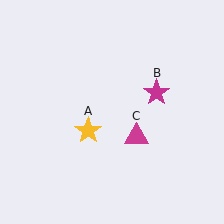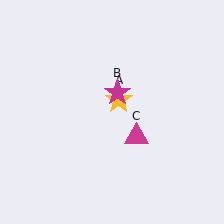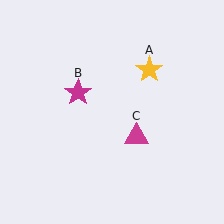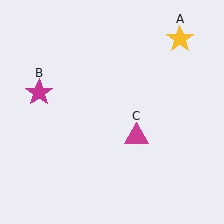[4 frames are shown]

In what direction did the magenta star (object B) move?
The magenta star (object B) moved left.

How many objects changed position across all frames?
2 objects changed position: yellow star (object A), magenta star (object B).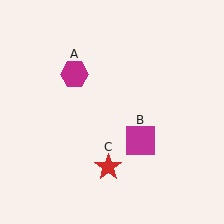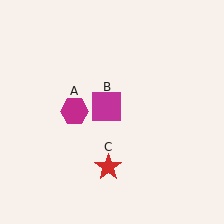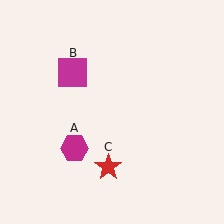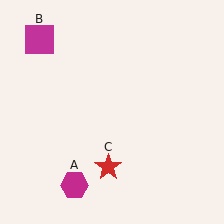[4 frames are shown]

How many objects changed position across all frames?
2 objects changed position: magenta hexagon (object A), magenta square (object B).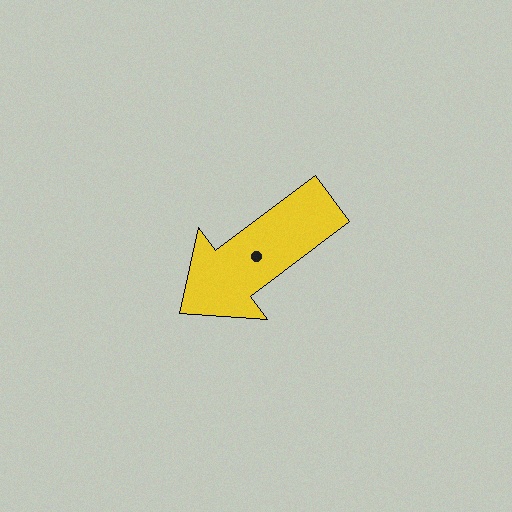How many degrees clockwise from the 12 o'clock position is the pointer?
Approximately 233 degrees.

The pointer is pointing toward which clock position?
Roughly 8 o'clock.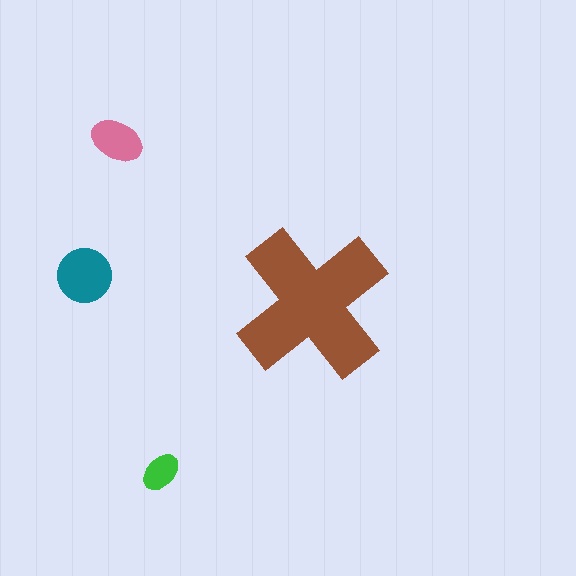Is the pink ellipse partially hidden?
No, the pink ellipse is fully visible.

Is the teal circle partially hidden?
No, the teal circle is fully visible.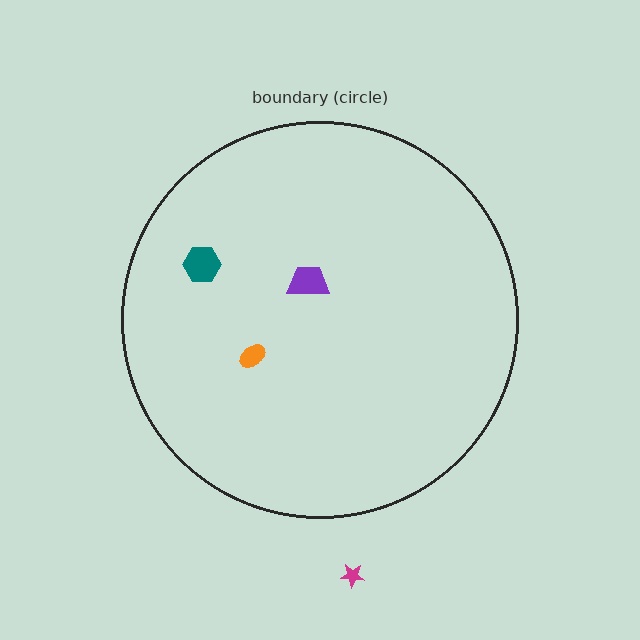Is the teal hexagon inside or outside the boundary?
Inside.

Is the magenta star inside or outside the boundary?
Outside.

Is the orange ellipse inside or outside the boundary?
Inside.